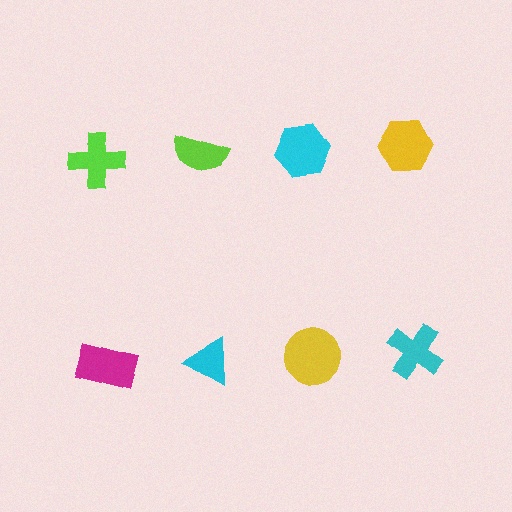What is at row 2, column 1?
A magenta rectangle.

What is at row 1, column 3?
A cyan hexagon.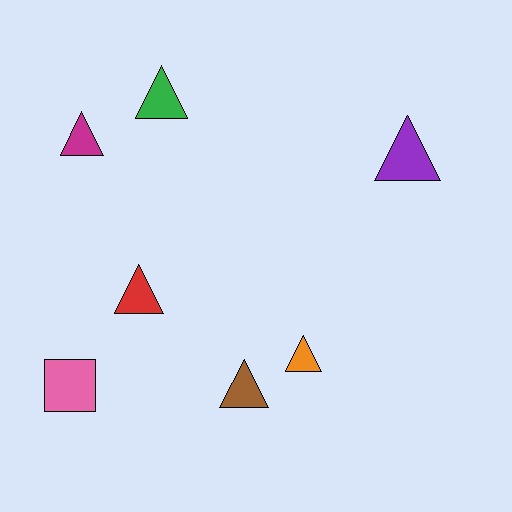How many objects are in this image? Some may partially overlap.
There are 7 objects.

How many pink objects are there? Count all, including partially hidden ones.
There is 1 pink object.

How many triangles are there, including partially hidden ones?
There are 6 triangles.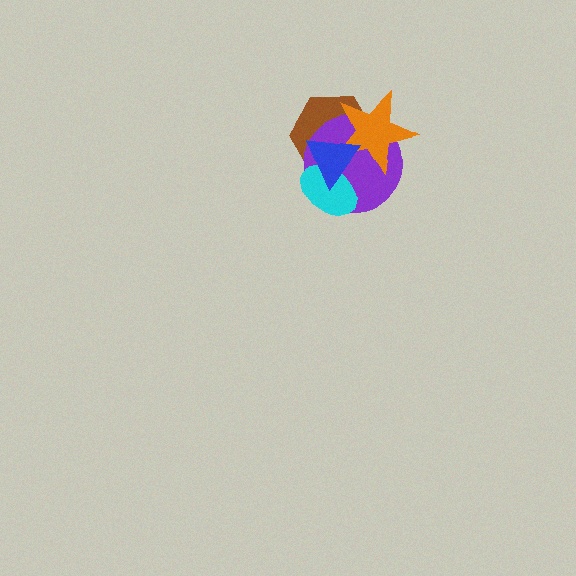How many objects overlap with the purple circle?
4 objects overlap with the purple circle.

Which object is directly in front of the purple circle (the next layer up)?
The cyan ellipse is directly in front of the purple circle.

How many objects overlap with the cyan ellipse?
3 objects overlap with the cyan ellipse.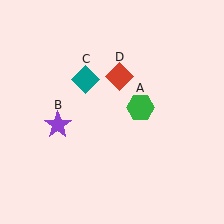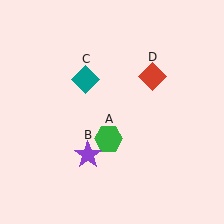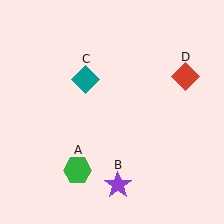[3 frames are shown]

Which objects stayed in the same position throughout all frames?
Teal diamond (object C) remained stationary.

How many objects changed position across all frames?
3 objects changed position: green hexagon (object A), purple star (object B), red diamond (object D).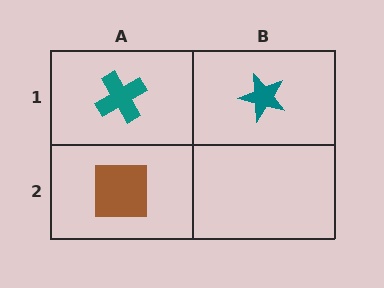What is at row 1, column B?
A teal star.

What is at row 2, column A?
A brown square.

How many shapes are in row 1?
2 shapes.